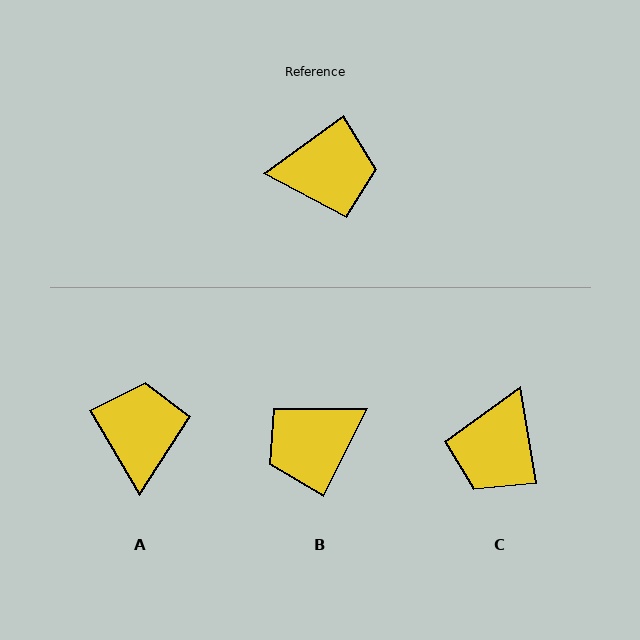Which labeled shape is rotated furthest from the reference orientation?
B, about 152 degrees away.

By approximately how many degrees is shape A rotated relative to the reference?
Approximately 85 degrees counter-clockwise.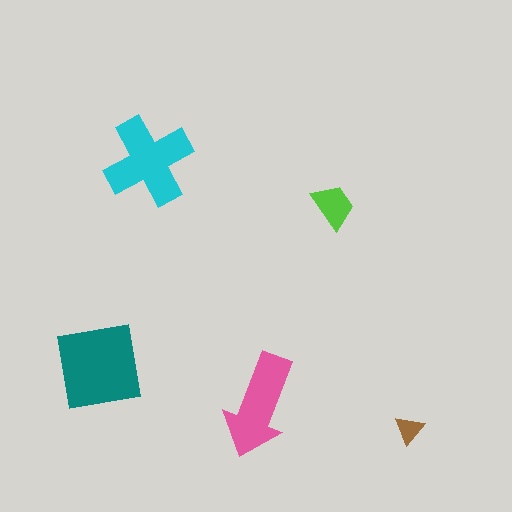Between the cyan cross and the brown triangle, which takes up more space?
The cyan cross.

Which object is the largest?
The teal square.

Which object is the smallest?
The brown triangle.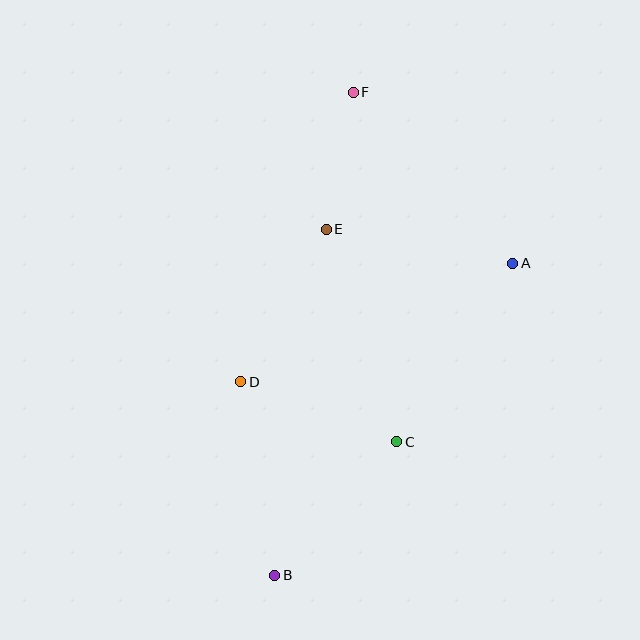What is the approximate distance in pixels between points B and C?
The distance between B and C is approximately 181 pixels.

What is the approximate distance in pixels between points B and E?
The distance between B and E is approximately 349 pixels.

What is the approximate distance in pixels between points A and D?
The distance between A and D is approximately 297 pixels.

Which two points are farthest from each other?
Points B and F are farthest from each other.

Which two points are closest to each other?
Points E and F are closest to each other.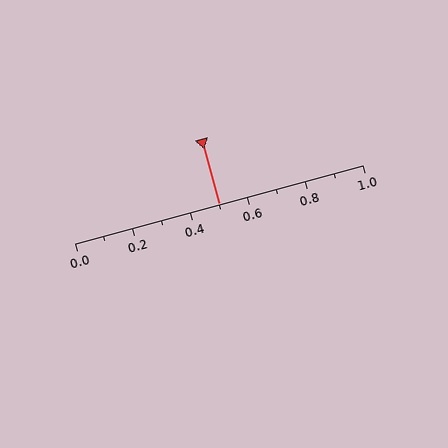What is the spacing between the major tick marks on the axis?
The major ticks are spaced 0.2 apart.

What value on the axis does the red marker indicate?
The marker indicates approximately 0.5.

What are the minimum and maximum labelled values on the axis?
The axis runs from 0.0 to 1.0.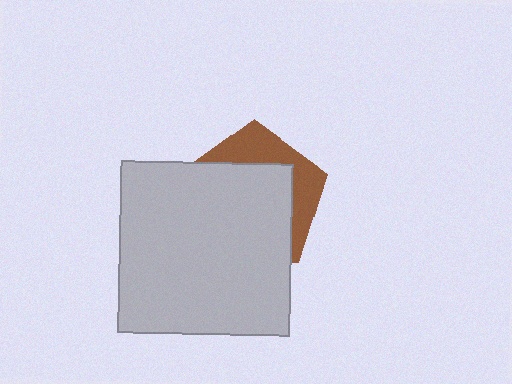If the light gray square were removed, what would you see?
You would see the complete brown pentagon.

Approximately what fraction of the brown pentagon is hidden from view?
Roughly 68% of the brown pentagon is hidden behind the light gray square.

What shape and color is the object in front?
The object in front is a light gray square.